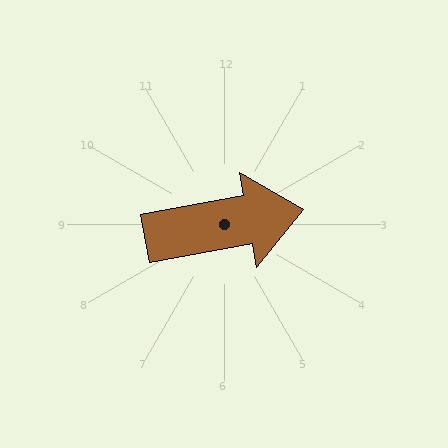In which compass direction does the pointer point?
East.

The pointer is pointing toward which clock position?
Roughly 3 o'clock.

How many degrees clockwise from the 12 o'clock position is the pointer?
Approximately 80 degrees.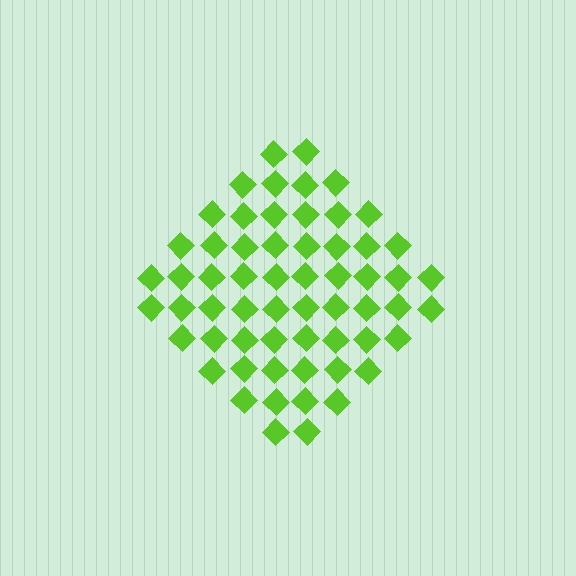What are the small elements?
The small elements are diamonds.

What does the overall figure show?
The overall figure shows a diamond.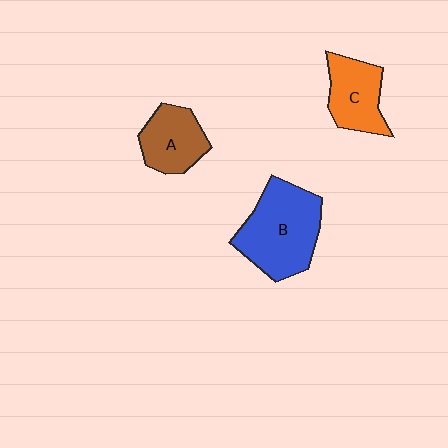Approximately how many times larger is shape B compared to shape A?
Approximately 1.7 times.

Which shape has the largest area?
Shape B (blue).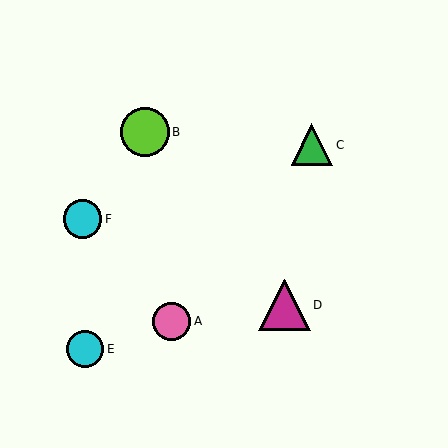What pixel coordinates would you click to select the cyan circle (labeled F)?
Click at (83, 219) to select the cyan circle F.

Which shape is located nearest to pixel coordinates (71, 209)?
The cyan circle (labeled F) at (83, 219) is nearest to that location.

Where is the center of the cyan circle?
The center of the cyan circle is at (85, 349).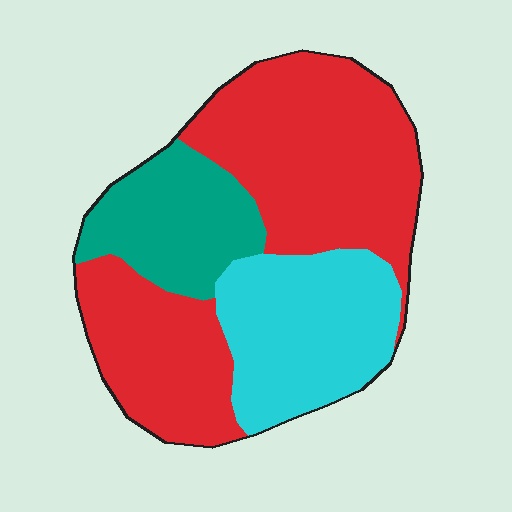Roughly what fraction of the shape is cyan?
Cyan covers about 25% of the shape.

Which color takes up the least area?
Teal, at roughly 20%.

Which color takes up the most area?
Red, at roughly 55%.